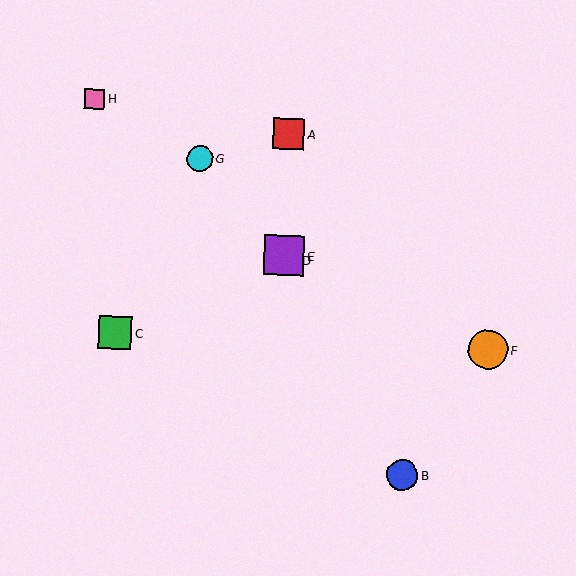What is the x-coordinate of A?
Object A is at x≈289.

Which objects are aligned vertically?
Objects A, D, E are aligned vertically.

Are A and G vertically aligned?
No, A is at x≈289 and G is at x≈200.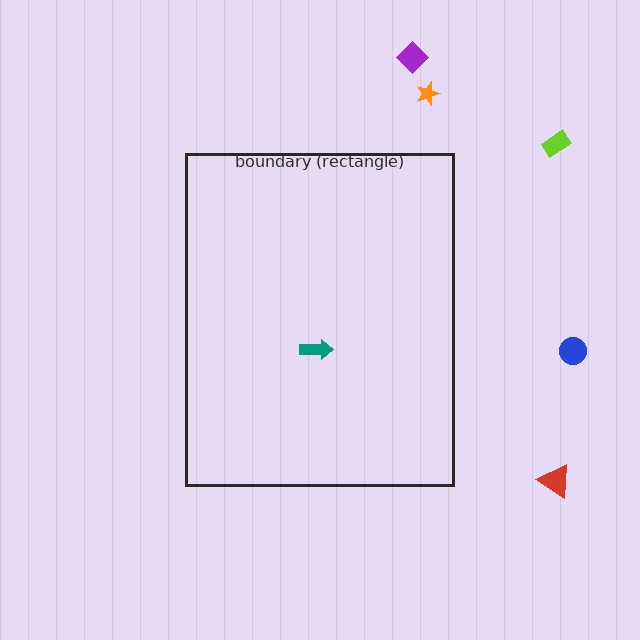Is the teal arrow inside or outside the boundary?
Inside.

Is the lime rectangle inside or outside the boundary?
Outside.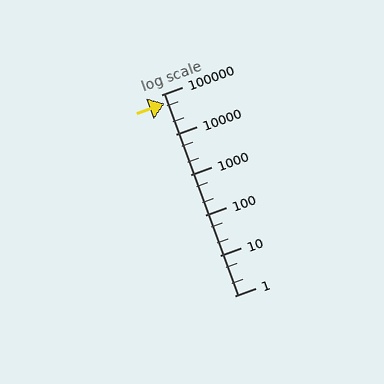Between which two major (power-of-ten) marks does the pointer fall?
The pointer is between 10000 and 100000.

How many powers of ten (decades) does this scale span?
The scale spans 5 decades, from 1 to 100000.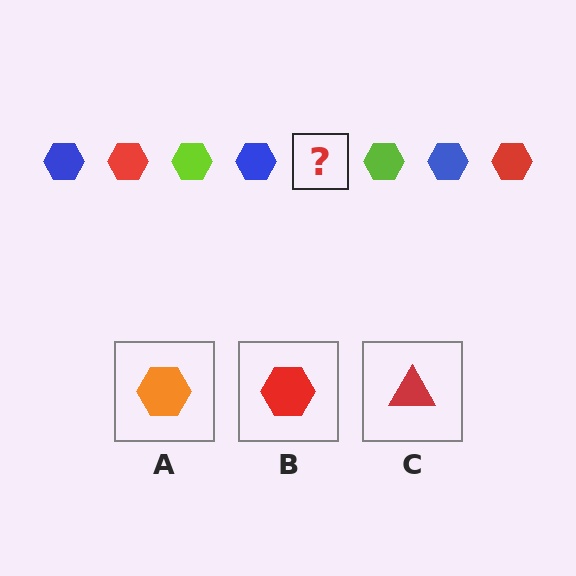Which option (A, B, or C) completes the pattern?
B.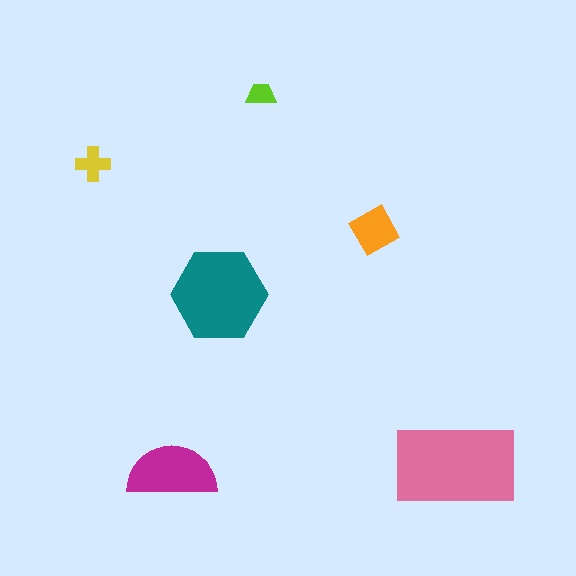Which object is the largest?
The pink rectangle.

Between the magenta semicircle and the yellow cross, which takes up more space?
The magenta semicircle.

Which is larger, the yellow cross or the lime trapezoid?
The yellow cross.